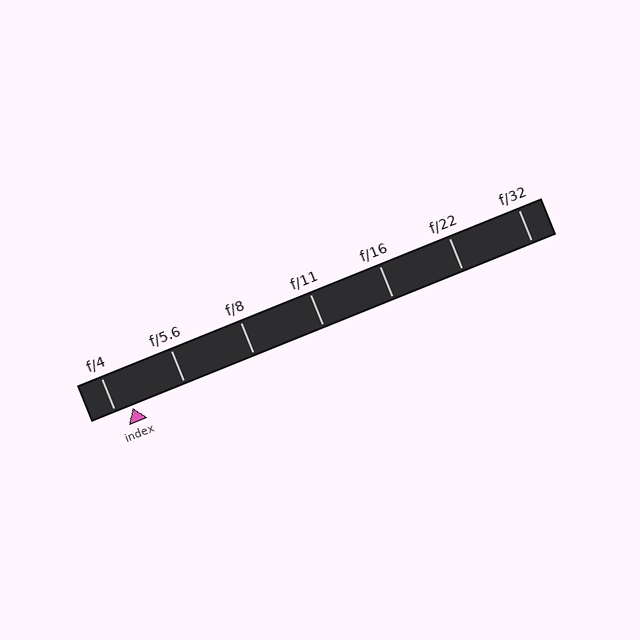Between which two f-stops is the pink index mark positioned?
The index mark is between f/4 and f/5.6.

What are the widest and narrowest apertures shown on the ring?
The widest aperture shown is f/4 and the narrowest is f/32.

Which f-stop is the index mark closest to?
The index mark is closest to f/4.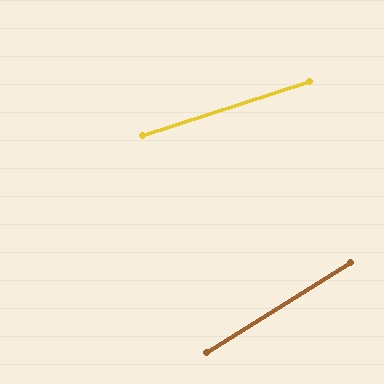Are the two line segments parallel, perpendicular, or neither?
Neither parallel nor perpendicular — they differ by about 14°.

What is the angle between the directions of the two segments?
Approximately 14 degrees.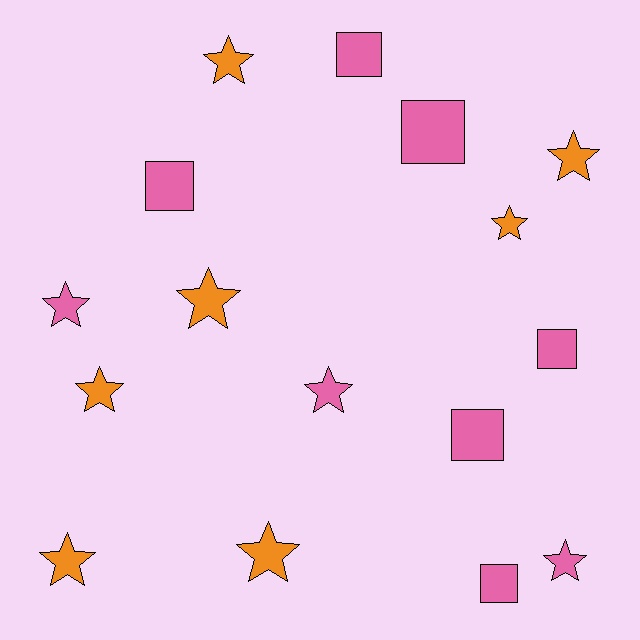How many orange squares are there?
There are no orange squares.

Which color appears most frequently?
Pink, with 9 objects.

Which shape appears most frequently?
Star, with 10 objects.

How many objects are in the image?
There are 16 objects.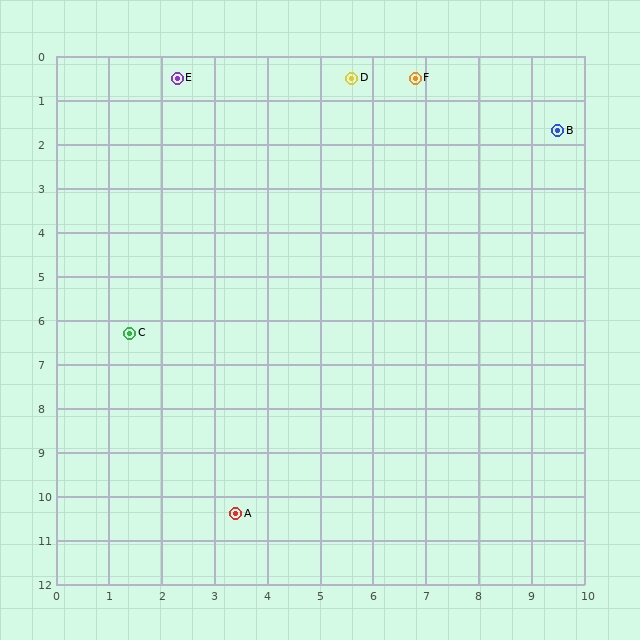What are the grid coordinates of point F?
Point F is at approximately (6.8, 0.5).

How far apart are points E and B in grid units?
Points E and B are about 7.3 grid units apart.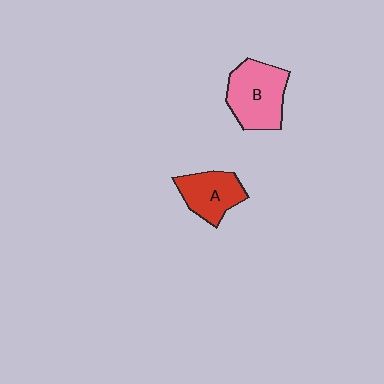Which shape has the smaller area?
Shape A (red).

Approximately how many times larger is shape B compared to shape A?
Approximately 1.4 times.